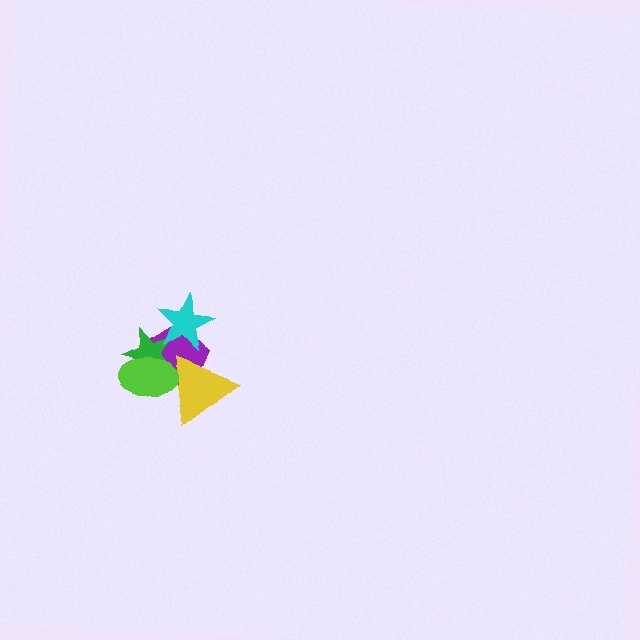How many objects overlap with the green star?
4 objects overlap with the green star.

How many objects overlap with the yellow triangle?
3 objects overlap with the yellow triangle.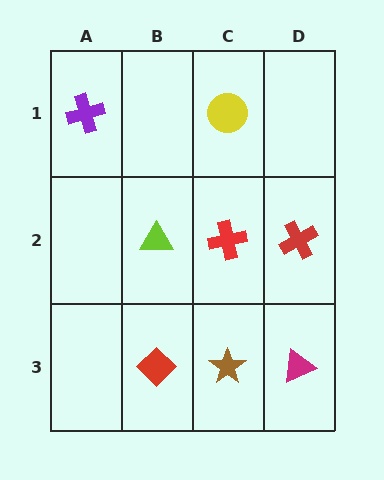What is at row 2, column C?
A red cross.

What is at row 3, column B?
A red diamond.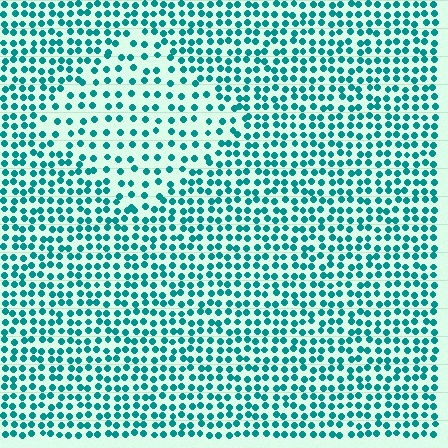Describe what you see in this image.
The image contains small teal elements arranged at two different densities. A diamond-shaped region is visible where the elements are less densely packed than the surrounding area.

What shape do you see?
I see a diamond.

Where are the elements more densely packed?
The elements are more densely packed outside the diamond boundary.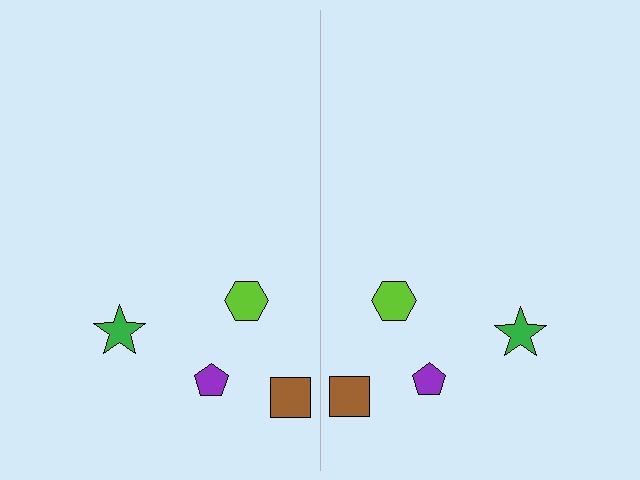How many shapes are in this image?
There are 8 shapes in this image.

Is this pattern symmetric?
Yes, this pattern has bilateral (reflection) symmetry.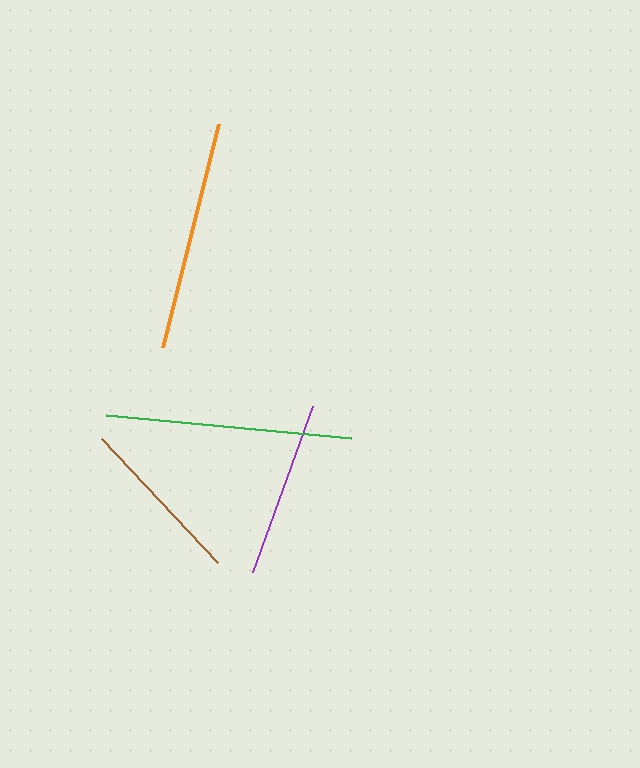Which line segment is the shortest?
The brown line is the shortest at approximately 170 pixels.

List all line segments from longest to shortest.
From longest to shortest: green, orange, purple, brown.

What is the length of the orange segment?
The orange segment is approximately 230 pixels long.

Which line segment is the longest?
The green line is the longest at approximately 246 pixels.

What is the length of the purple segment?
The purple segment is approximately 177 pixels long.